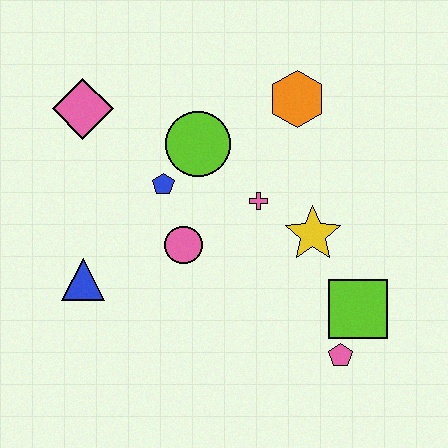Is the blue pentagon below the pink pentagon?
No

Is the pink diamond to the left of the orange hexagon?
Yes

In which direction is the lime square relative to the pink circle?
The lime square is to the right of the pink circle.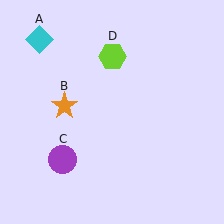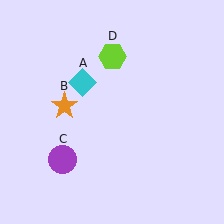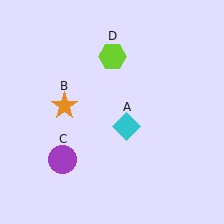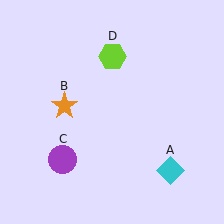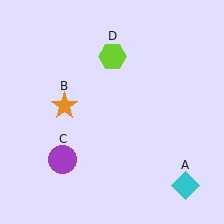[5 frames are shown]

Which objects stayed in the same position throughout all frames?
Orange star (object B) and purple circle (object C) and lime hexagon (object D) remained stationary.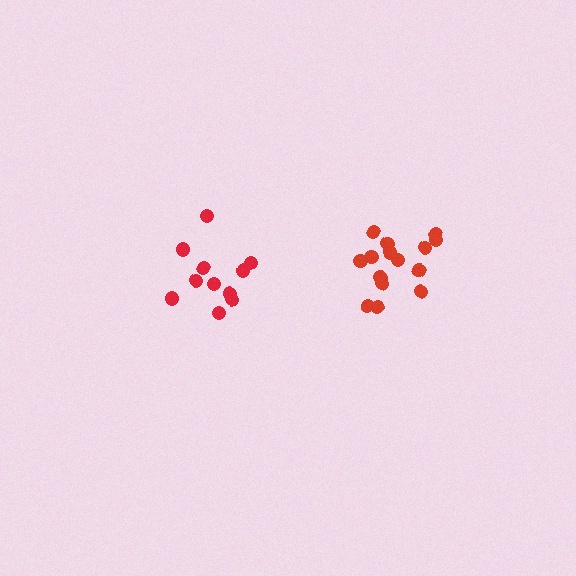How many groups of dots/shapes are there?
There are 2 groups.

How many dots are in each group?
Group 1: 11 dots, Group 2: 15 dots (26 total).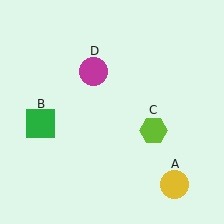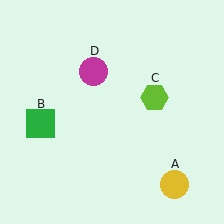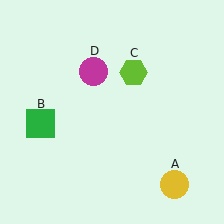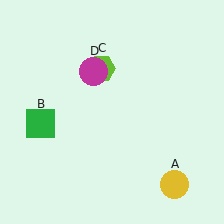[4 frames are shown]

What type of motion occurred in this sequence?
The lime hexagon (object C) rotated counterclockwise around the center of the scene.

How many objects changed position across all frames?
1 object changed position: lime hexagon (object C).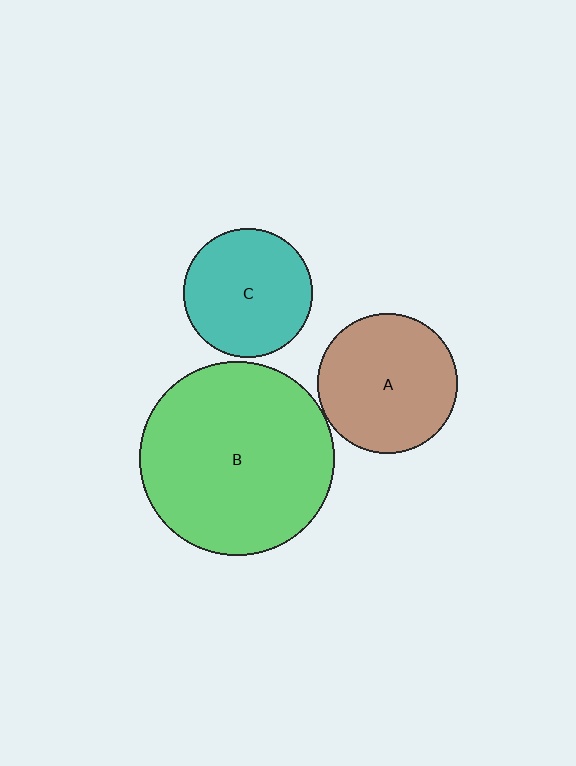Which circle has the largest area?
Circle B (green).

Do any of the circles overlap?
No, none of the circles overlap.